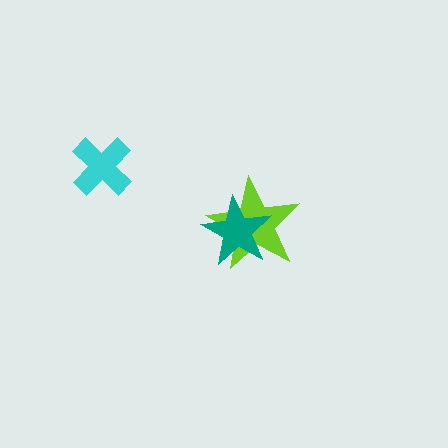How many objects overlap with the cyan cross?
0 objects overlap with the cyan cross.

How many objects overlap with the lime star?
1 object overlaps with the lime star.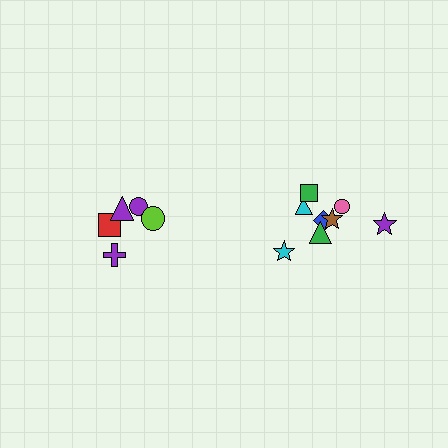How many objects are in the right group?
There are 8 objects.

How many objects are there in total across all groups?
There are 13 objects.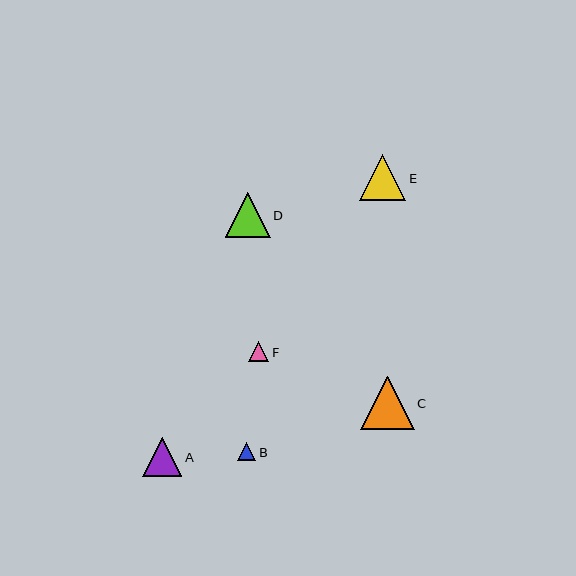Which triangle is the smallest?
Triangle B is the smallest with a size of approximately 18 pixels.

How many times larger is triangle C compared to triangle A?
Triangle C is approximately 1.4 times the size of triangle A.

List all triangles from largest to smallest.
From largest to smallest: C, E, D, A, F, B.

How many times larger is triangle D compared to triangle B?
Triangle D is approximately 2.5 times the size of triangle B.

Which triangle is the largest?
Triangle C is the largest with a size of approximately 54 pixels.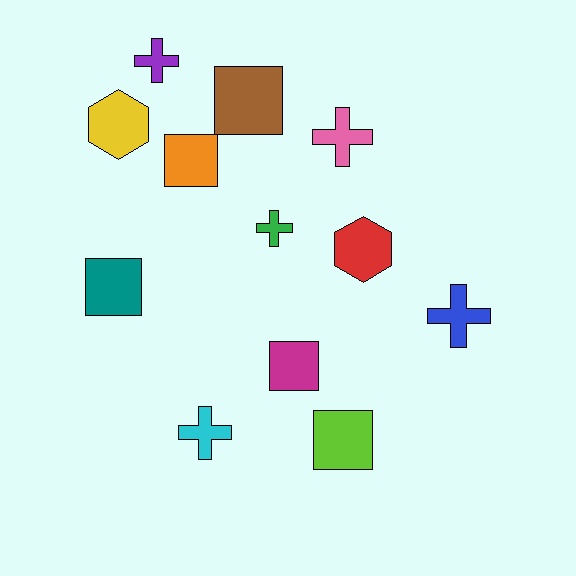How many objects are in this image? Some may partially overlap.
There are 12 objects.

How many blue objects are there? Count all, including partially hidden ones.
There is 1 blue object.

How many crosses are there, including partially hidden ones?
There are 5 crosses.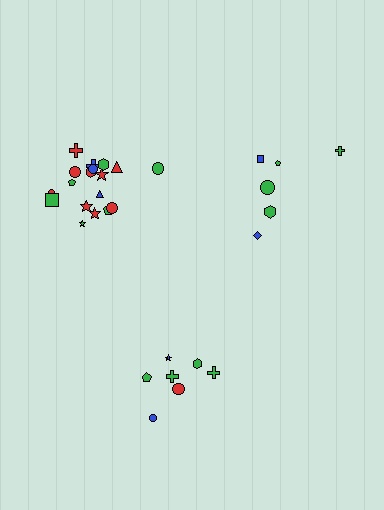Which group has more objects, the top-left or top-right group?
The top-left group.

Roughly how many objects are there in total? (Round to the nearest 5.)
Roughly 30 objects in total.